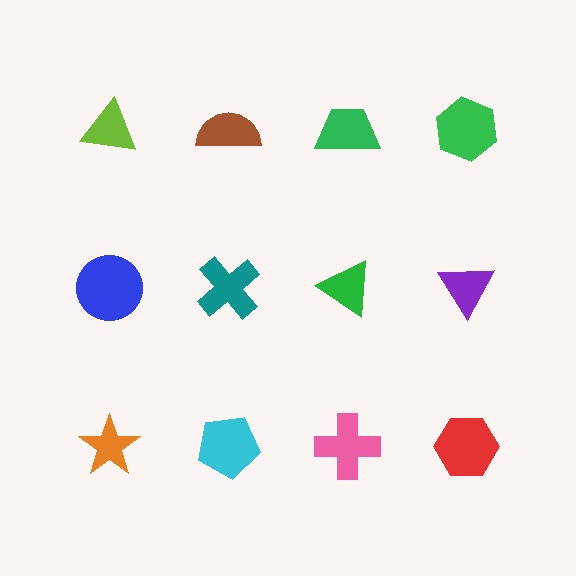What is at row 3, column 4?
A red hexagon.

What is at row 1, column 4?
A green hexagon.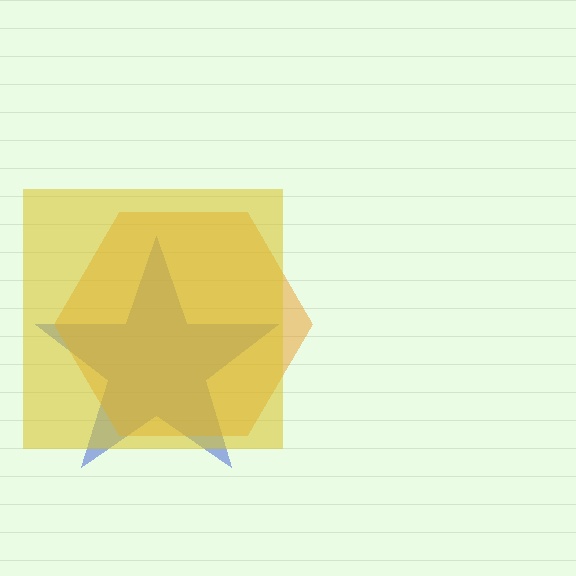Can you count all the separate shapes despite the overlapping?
Yes, there are 3 separate shapes.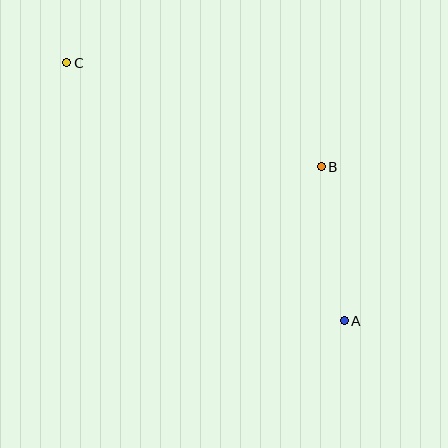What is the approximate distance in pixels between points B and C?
The distance between B and C is approximately 275 pixels.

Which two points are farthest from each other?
Points A and C are farthest from each other.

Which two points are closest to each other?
Points A and B are closest to each other.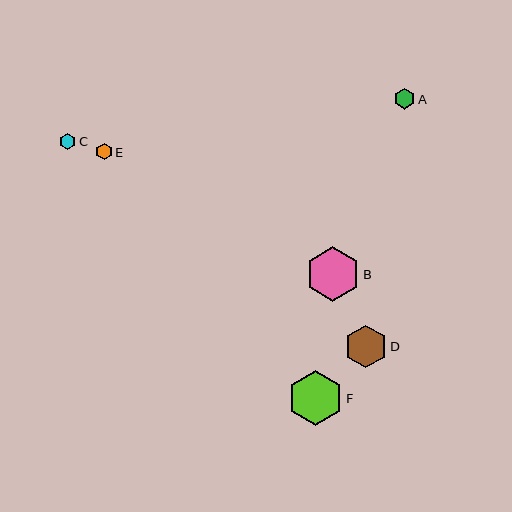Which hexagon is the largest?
Hexagon F is the largest with a size of approximately 56 pixels.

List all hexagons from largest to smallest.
From largest to smallest: F, B, D, A, E, C.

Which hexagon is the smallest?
Hexagon C is the smallest with a size of approximately 16 pixels.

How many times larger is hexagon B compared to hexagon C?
Hexagon B is approximately 3.5 times the size of hexagon C.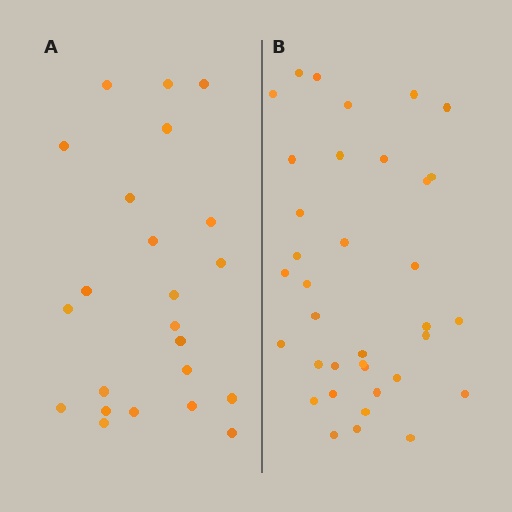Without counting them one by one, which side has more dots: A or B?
Region B (the right region) has more dots.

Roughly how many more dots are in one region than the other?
Region B has approximately 15 more dots than region A.